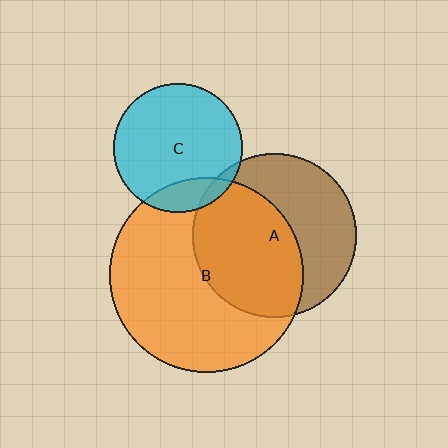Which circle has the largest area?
Circle B (orange).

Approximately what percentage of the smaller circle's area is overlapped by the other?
Approximately 5%.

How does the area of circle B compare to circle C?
Approximately 2.3 times.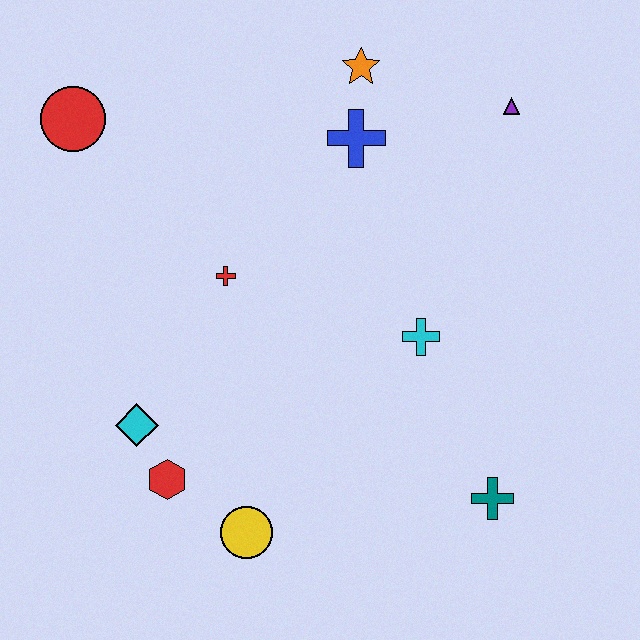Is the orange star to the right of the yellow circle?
Yes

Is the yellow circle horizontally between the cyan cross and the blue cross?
No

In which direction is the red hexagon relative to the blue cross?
The red hexagon is below the blue cross.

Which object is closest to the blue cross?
The orange star is closest to the blue cross.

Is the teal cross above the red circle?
No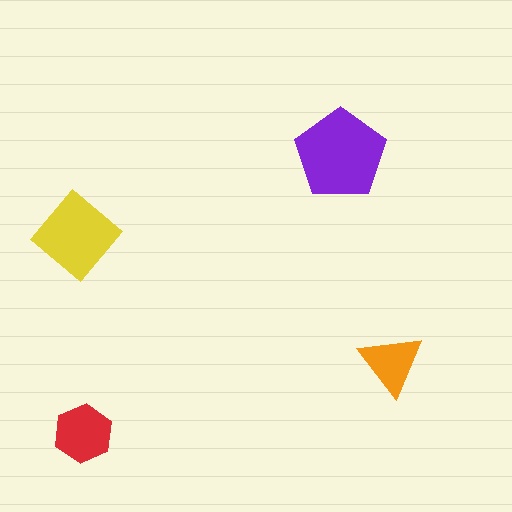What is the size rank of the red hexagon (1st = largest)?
3rd.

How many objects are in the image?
There are 4 objects in the image.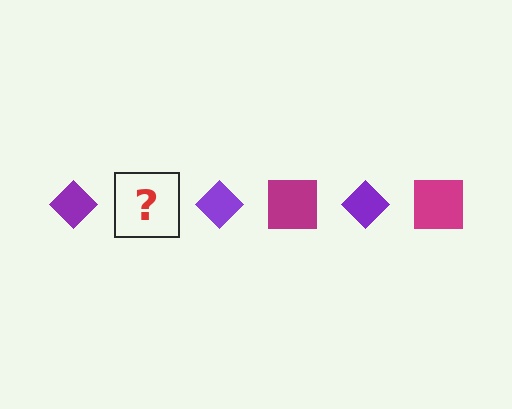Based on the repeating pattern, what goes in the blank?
The blank should be a magenta square.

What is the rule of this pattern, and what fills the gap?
The rule is that the pattern alternates between purple diamond and magenta square. The gap should be filled with a magenta square.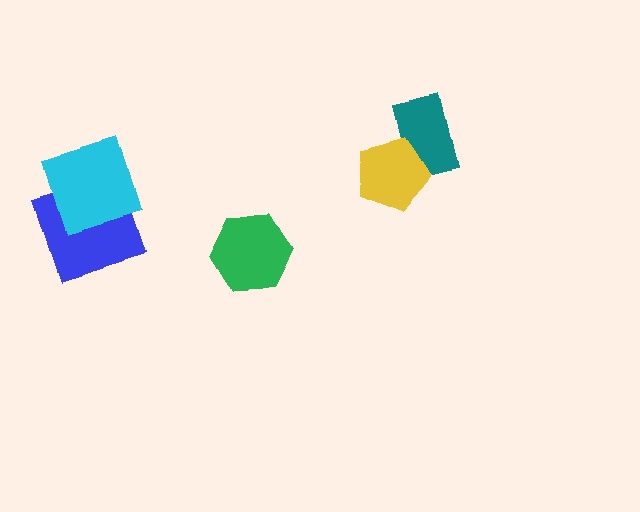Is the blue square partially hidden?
Yes, it is partially covered by another shape.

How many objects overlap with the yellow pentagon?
1 object overlaps with the yellow pentagon.